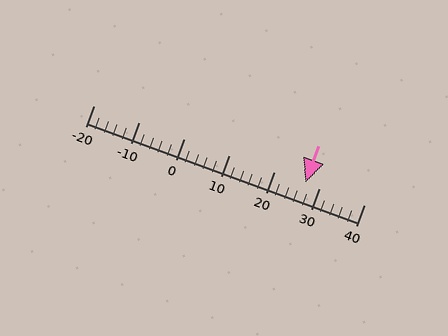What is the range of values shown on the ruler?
The ruler shows values from -20 to 40.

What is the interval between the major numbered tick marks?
The major tick marks are spaced 10 units apart.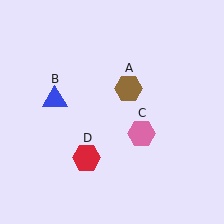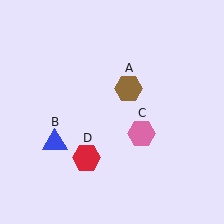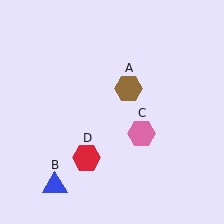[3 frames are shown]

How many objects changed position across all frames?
1 object changed position: blue triangle (object B).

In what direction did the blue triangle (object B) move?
The blue triangle (object B) moved down.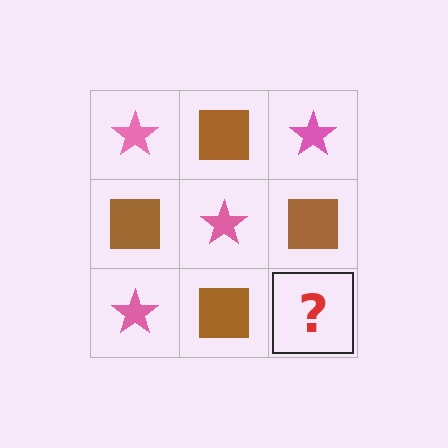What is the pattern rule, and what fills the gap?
The rule is that it alternates pink star and brown square in a checkerboard pattern. The gap should be filled with a pink star.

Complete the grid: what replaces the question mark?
The question mark should be replaced with a pink star.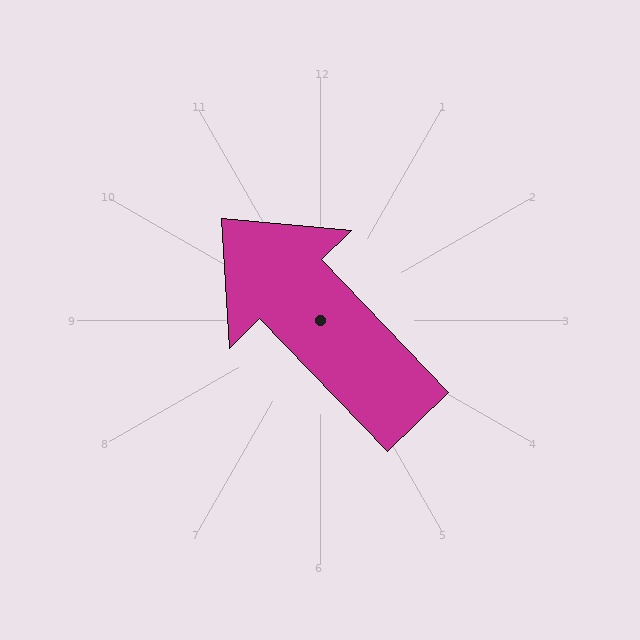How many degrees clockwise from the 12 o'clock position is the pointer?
Approximately 316 degrees.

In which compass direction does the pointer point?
Northwest.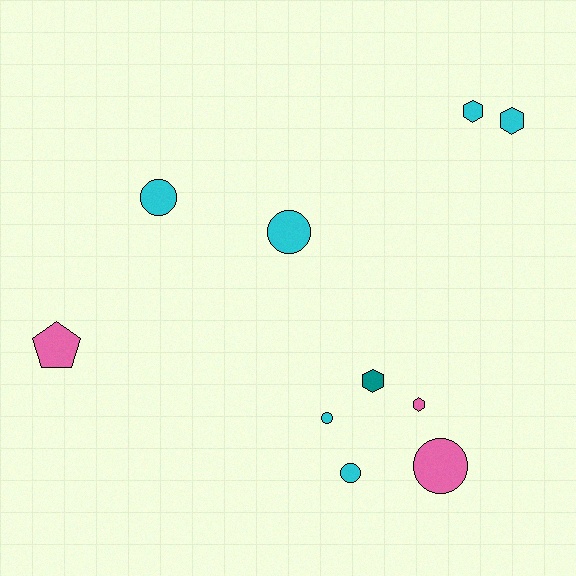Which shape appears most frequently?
Circle, with 5 objects.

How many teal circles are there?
There are no teal circles.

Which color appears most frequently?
Cyan, with 6 objects.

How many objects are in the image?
There are 10 objects.